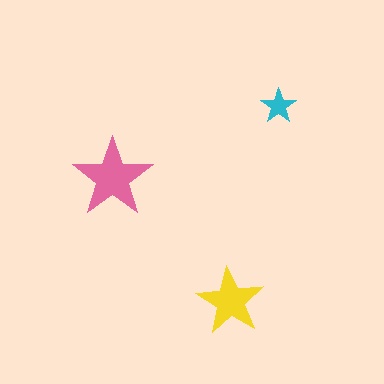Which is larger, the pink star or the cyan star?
The pink one.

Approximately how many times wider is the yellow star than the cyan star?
About 2 times wider.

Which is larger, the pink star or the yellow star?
The pink one.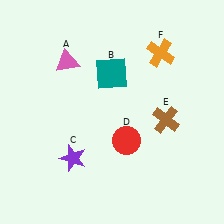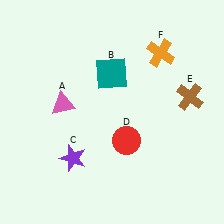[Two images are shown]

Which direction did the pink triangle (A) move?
The pink triangle (A) moved down.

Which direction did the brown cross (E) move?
The brown cross (E) moved right.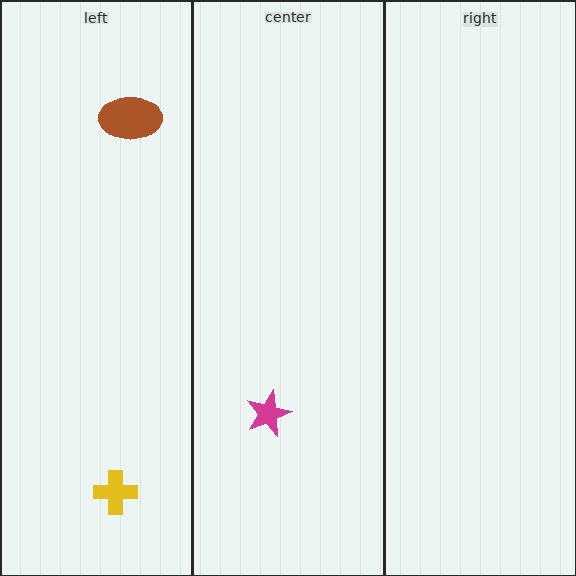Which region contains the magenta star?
The center region.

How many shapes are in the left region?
2.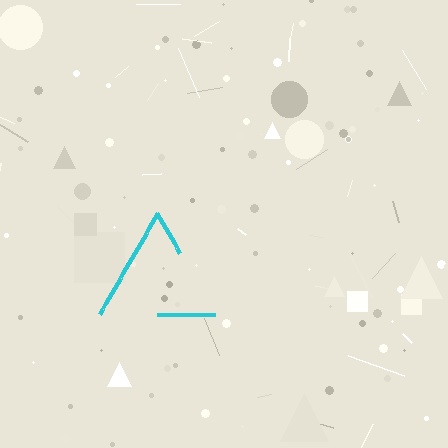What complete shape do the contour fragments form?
The contour fragments form a triangle.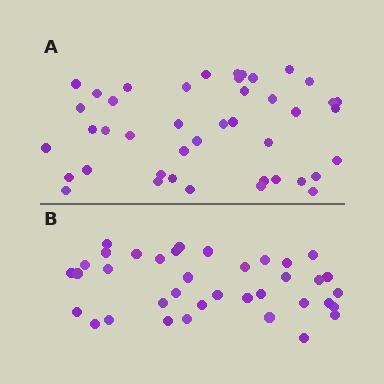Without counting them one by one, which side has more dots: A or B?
Region A (the top region) has more dots.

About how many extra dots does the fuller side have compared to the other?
Region A has about 6 more dots than region B.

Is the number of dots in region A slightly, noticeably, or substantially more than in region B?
Region A has only slightly more — the two regions are fairly close. The ratio is roughly 1.2 to 1.